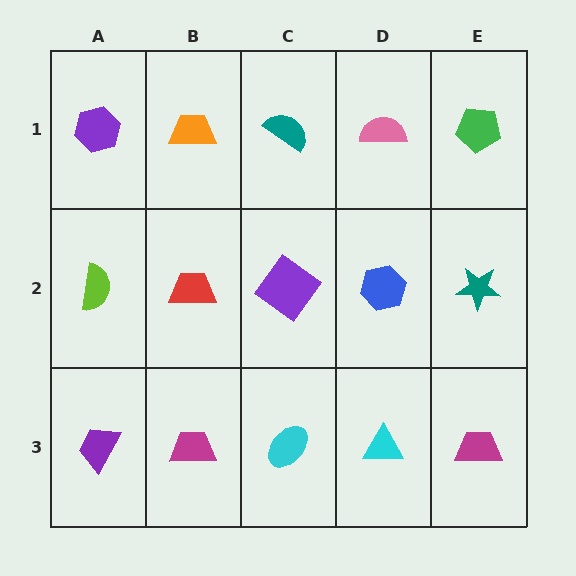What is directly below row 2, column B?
A magenta trapezoid.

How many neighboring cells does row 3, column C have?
3.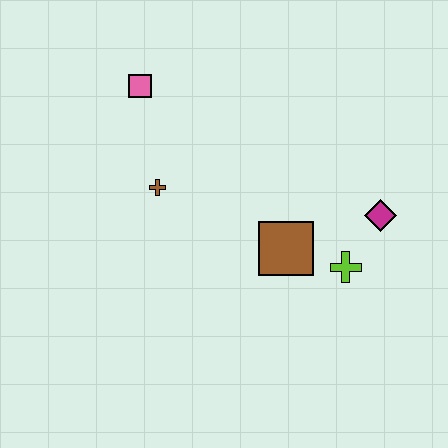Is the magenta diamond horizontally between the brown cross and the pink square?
No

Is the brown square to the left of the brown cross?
No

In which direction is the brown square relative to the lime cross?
The brown square is to the left of the lime cross.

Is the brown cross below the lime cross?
No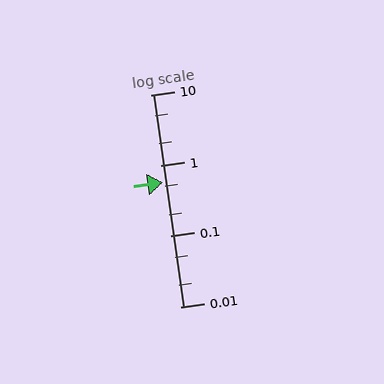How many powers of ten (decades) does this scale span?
The scale spans 3 decades, from 0.01 to 10.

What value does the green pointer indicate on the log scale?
The pointer indicates approximately 0.57.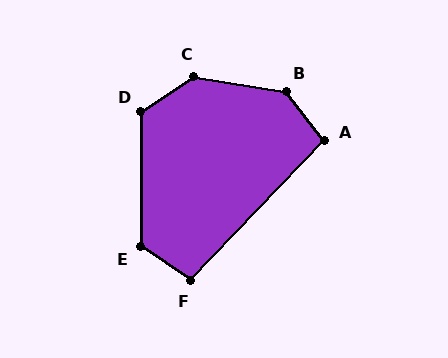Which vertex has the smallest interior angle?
A, at approximately 99 degrees.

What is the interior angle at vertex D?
Approximately 124 degrees (obtuse).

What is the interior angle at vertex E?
Approximately 125 degrees (obtuse).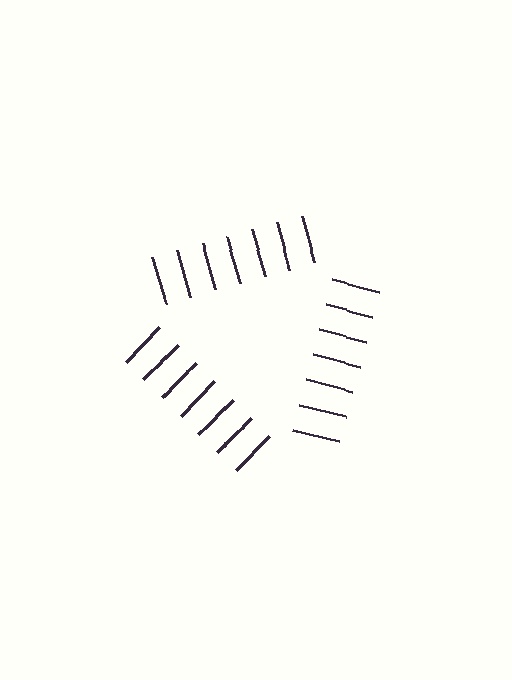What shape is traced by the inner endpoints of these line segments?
An illusory triangle — the line segments terminate on its edges but no continuous stroke is drawn.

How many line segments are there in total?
21 — 7 along each of the 3 edges.